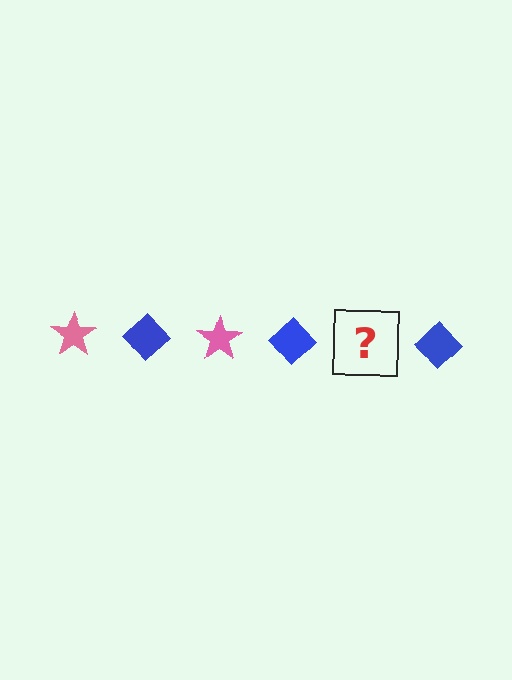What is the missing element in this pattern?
The missing element is a pink star.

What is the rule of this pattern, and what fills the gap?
The rule is that the pattern alternates between pink star and blue diamond. The gap should be filled with a pink star.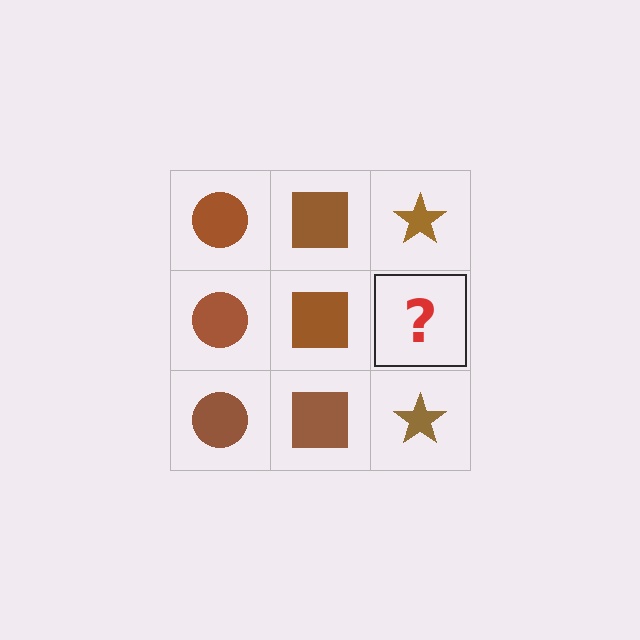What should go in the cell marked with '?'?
The missing cell should contain a brown star.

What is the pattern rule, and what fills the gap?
The rule is that each column has a consistent shape. The gap should be filled with a brown star.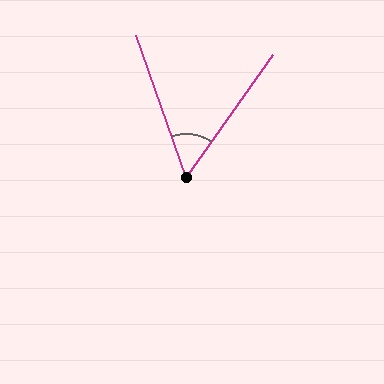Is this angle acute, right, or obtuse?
It is acute.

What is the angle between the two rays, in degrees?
Approximately 55 degrees.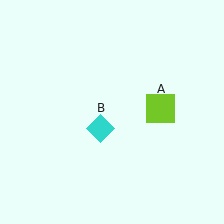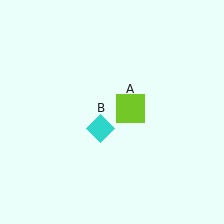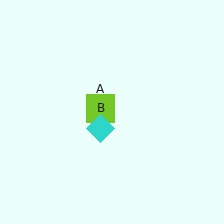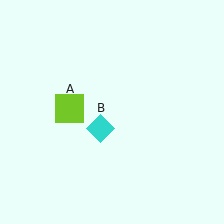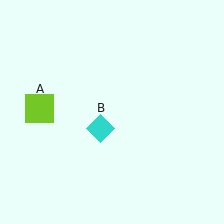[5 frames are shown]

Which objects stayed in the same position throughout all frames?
Cyan diamond (object B) remained stationary.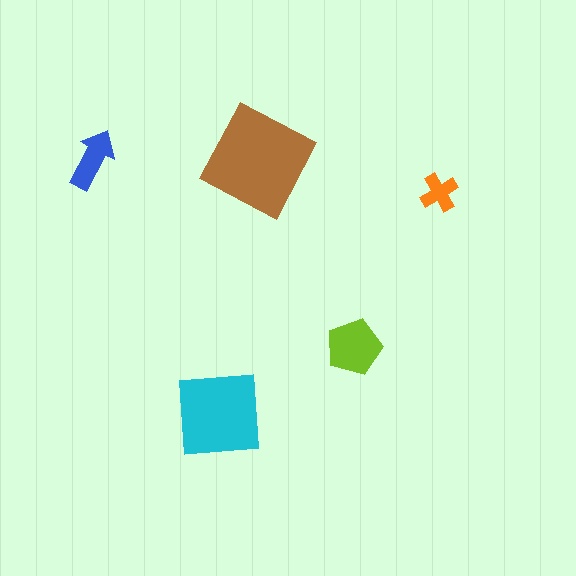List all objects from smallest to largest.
The orange cross, the blue arrow, the lime pentagon, the cyan square, the brown square.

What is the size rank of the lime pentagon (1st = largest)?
3rd.